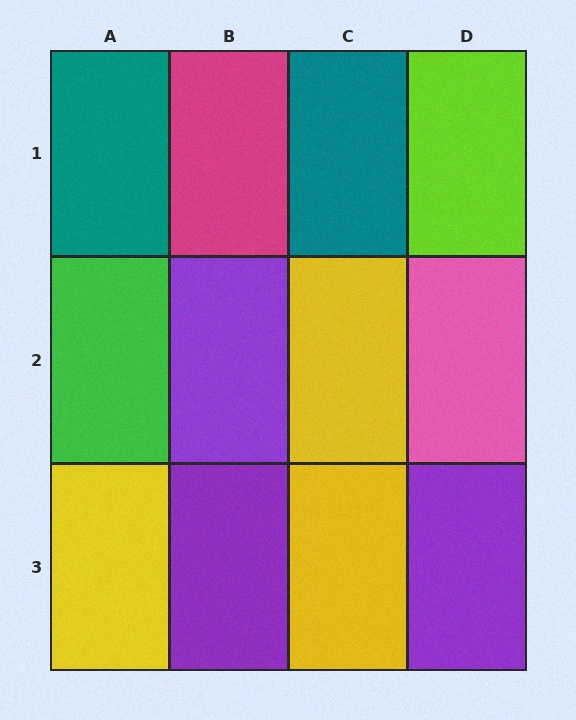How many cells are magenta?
1 cell is magenta.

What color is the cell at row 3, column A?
Yellow.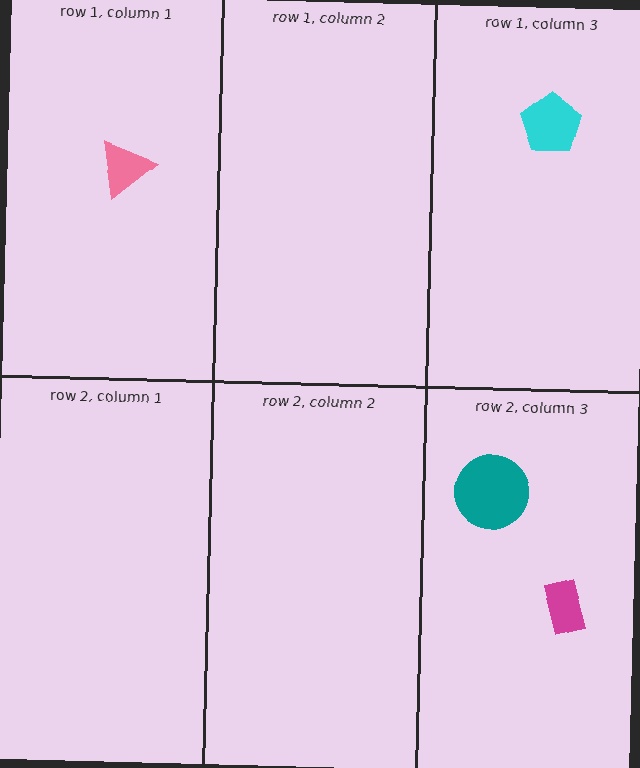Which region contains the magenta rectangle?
The row 2, column 3 region.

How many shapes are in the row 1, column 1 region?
1.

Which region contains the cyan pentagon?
The row 1, column 3 region.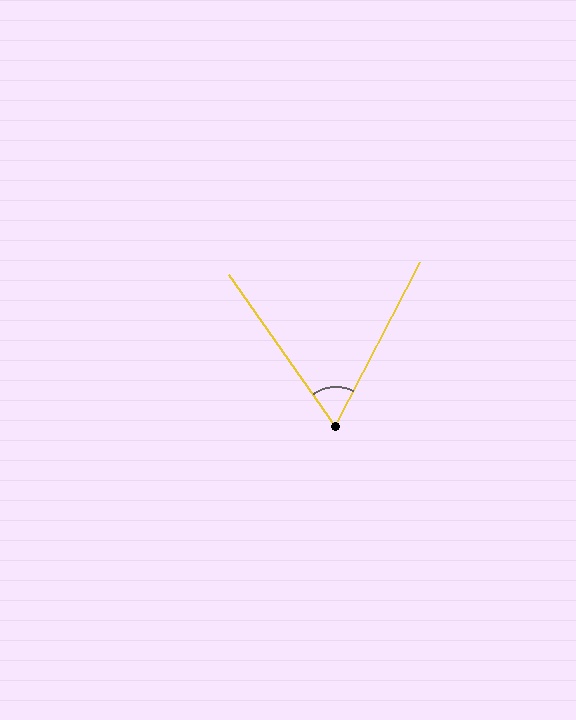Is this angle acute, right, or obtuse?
It is acute.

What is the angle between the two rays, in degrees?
Approximately 63 degrees.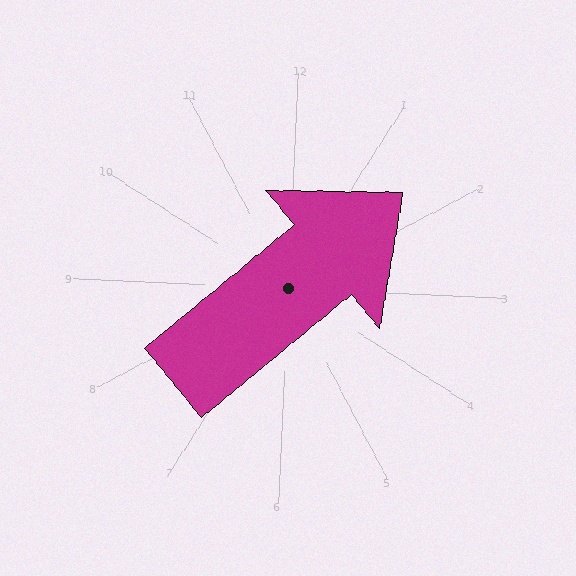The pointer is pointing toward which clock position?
Roughly 2 o'clock.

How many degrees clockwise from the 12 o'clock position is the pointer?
Approximately 48 degrees.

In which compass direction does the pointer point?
Northeast.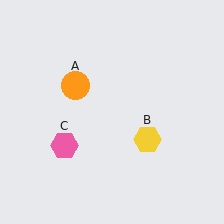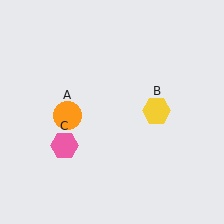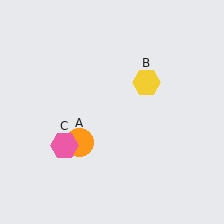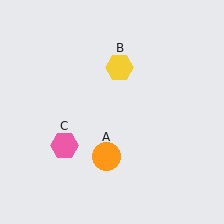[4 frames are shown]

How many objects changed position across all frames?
2 objects changed position: orange circle (object A), yellow hexagon (object B).